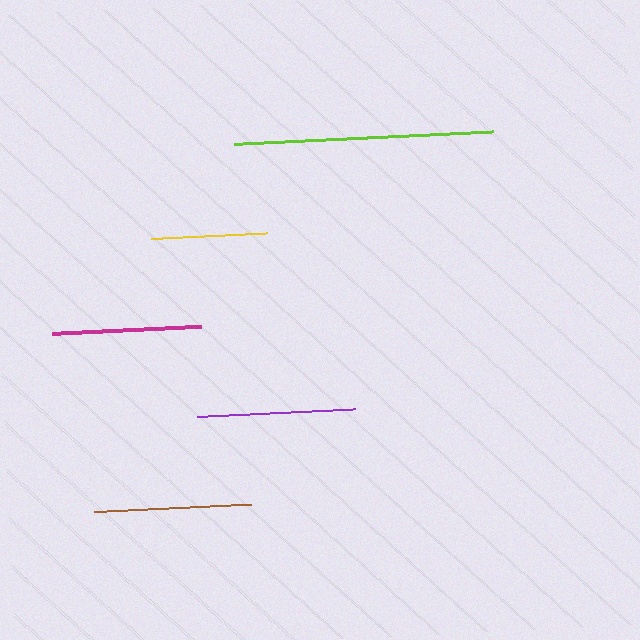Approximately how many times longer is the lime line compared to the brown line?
The lime line is approximately 1.6 times the length of the brown line.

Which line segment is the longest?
The lime line is the longest at approximately 259 pixels.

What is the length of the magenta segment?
The magenta segment is approximately 150 pixels long.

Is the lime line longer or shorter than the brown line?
The lime line is longer than the brown line.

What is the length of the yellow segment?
The yellow segment is approximately 117 pixels long.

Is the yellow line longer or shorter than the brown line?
The brown line is longer than the yellow line.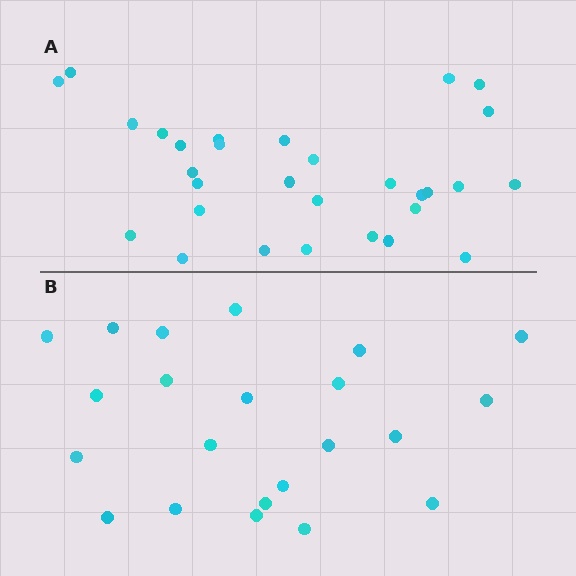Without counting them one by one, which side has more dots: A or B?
Region A (the top region) has more dots.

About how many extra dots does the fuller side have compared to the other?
Region A has roughly 8 or so more dots than region B.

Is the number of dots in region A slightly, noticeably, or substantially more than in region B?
Region A has noticeably more, but not dramatically so. The ratio is roughly 1.4 to 1.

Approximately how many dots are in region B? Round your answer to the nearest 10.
About 20 dots. (The exact count is 22, which rounds to 20.)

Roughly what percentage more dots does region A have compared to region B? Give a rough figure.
About 35% more.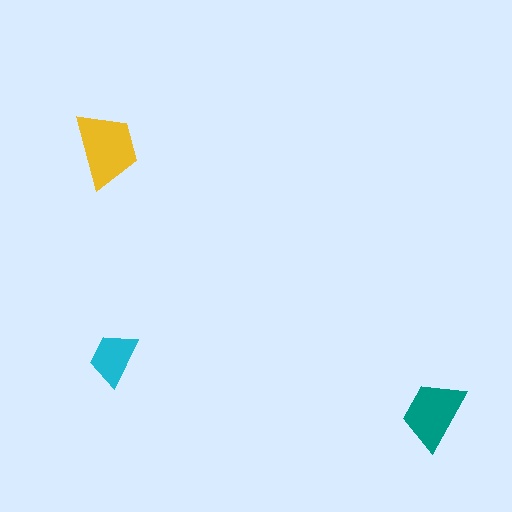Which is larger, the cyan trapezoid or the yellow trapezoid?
The yellow one.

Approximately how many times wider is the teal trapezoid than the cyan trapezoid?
About 1.5 times wider.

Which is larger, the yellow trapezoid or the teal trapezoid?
The yellow one.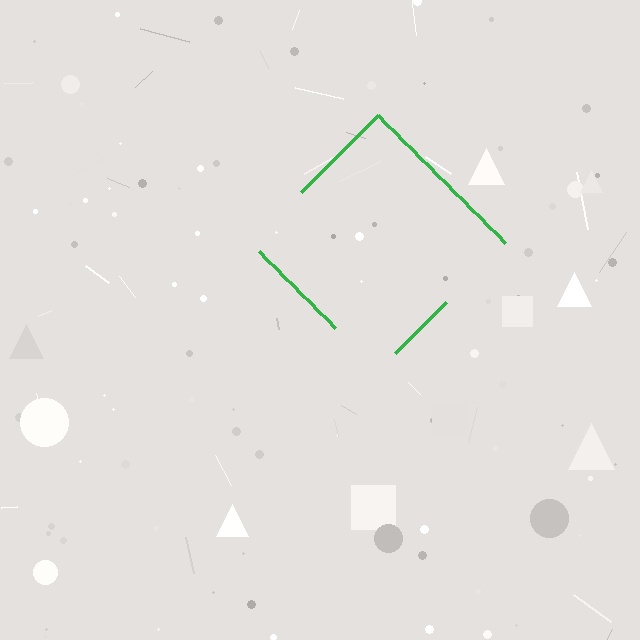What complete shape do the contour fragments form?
The contour fragments form a diamond.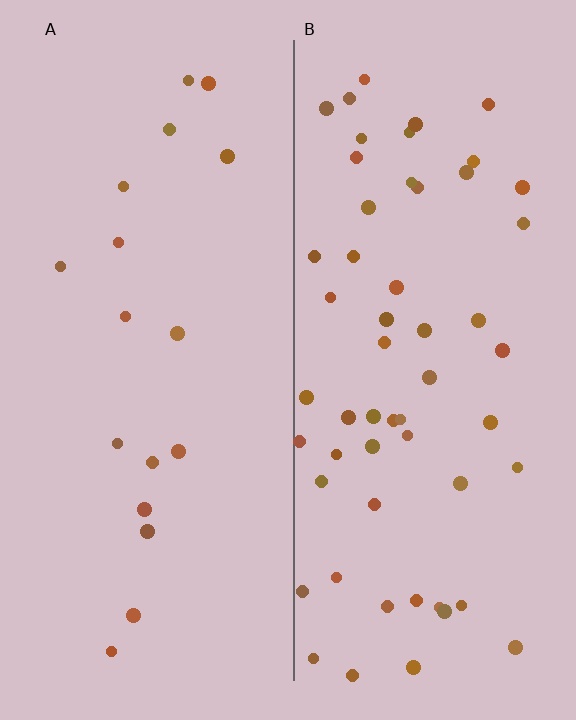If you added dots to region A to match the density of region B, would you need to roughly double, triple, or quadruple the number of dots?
Approximately triple.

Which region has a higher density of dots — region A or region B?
B (the right).